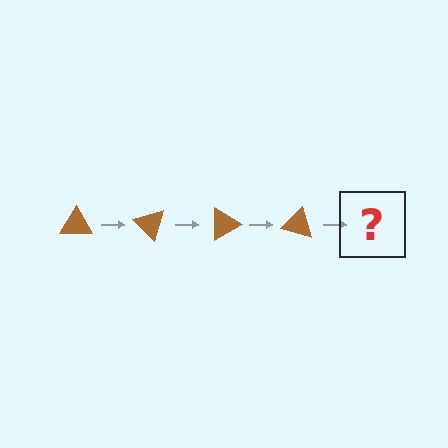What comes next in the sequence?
The next element should be a brown triangle rotated 180 degrees.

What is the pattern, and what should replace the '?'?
The pattern is that the triangle rotates 45 degrees each step. The '?' should be a brown triangle rotated 180 degrees.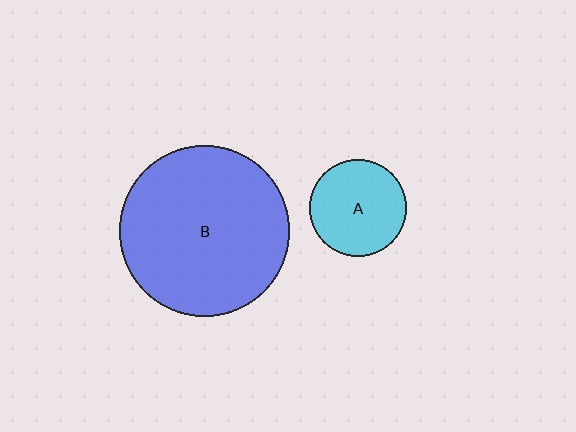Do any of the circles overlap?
No, none of the circles overlap.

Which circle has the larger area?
Circle B (blue).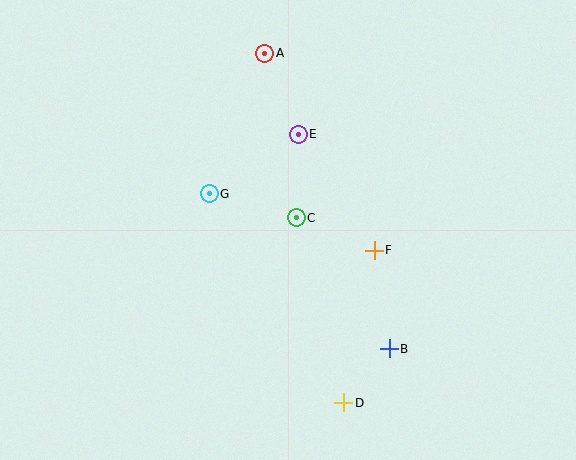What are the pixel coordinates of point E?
Point E is at (298, 134).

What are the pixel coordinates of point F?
Point F is at (374, 250).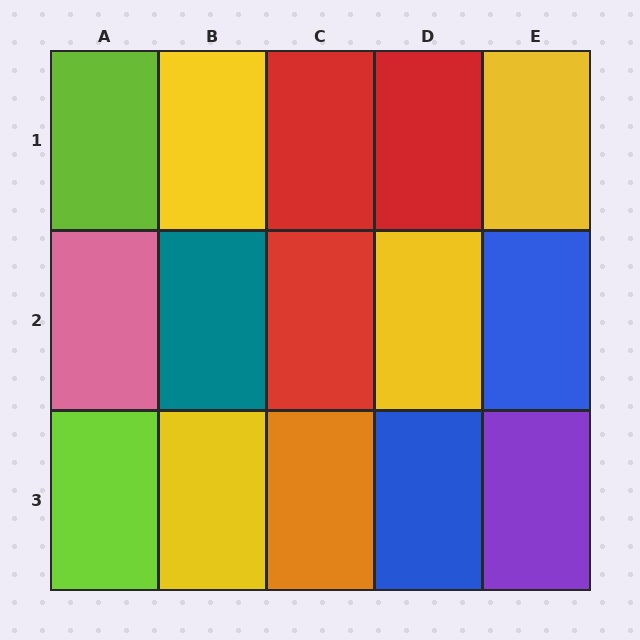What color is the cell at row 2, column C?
Red.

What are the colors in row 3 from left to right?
Lime, yellow, orange, blue, purple.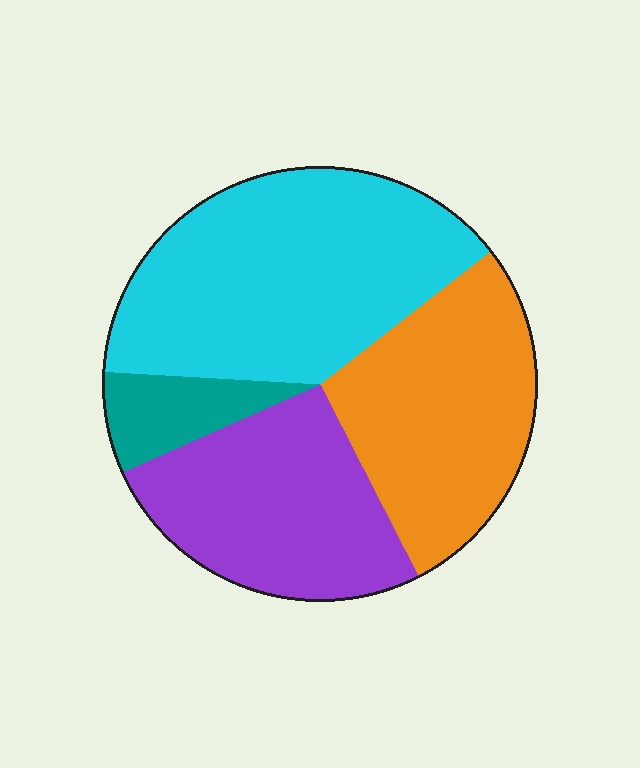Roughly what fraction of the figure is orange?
Orange takes up about one quarter (1/4) of the figure.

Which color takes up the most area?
Cyan, at roughly 40%.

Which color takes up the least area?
Teal, at roughly 10%.